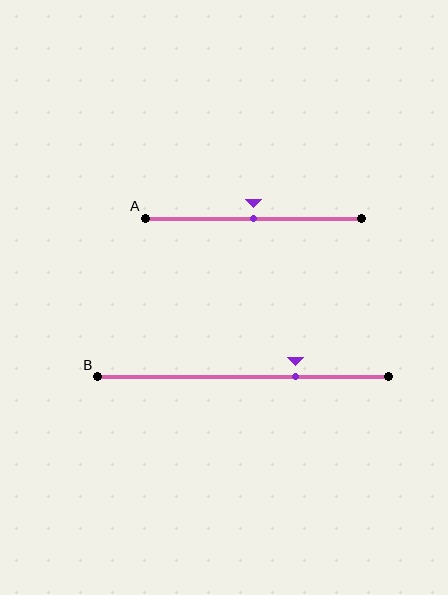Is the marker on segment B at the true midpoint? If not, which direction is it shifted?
No, the marker on segment B is shifted to the right by about 18% of the segment length.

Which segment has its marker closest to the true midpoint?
Segment A has its marker closest to the true midpoint.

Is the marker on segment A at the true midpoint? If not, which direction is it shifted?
Yes, the marker on segment A is at the true midpoint.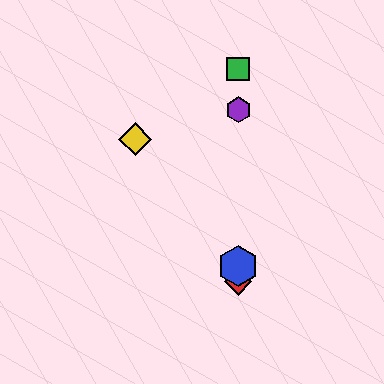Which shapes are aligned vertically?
The red diamond, the blue hexagon, the green square, the purple hexagon are aligned vertically.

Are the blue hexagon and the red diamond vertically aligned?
Yes, both are at x≈238.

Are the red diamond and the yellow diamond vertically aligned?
No, the red diamond is at x≈238 and the yellow diamond is at x≈135.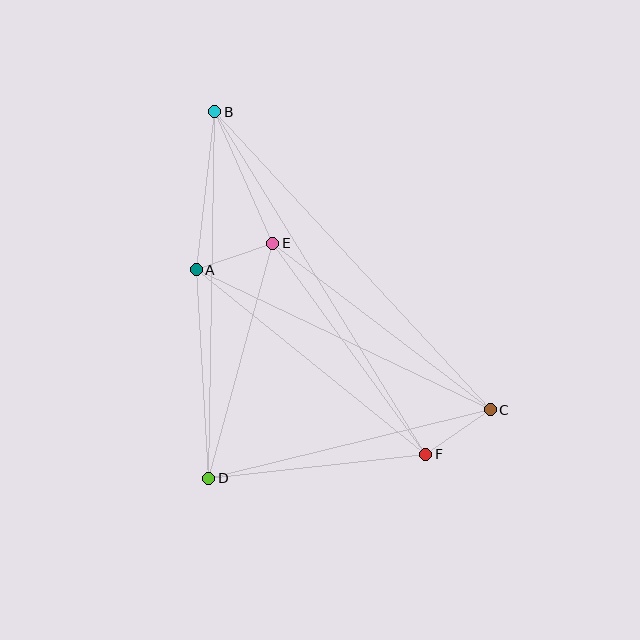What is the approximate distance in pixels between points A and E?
The distance between A and E is approximately 81 pixels.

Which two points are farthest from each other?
Points B and C are farthest from each other.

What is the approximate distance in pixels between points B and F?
The distance between B and F is approximately 402 pixels.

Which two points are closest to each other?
Points C and F are closest to each other.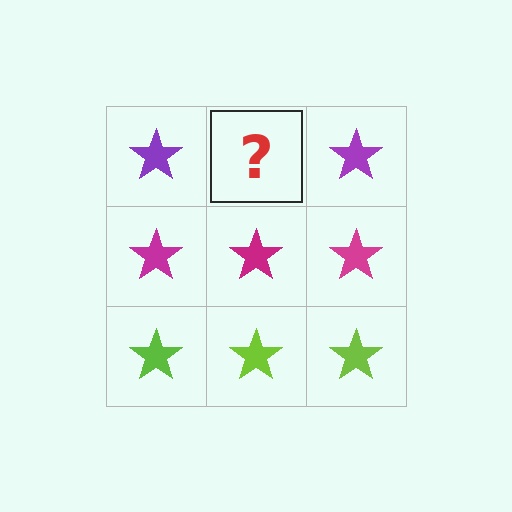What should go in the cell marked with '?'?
The missing cell should contain a purple star.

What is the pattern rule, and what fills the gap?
The rule is that each row has a consistent color. The gap should be filled with a purple star.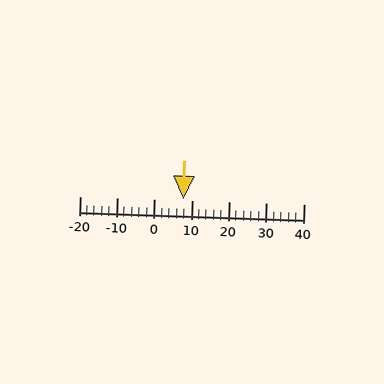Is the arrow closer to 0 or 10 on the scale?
The arrow is closer to 10.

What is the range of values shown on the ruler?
The ruler shows values from -20 to 40.